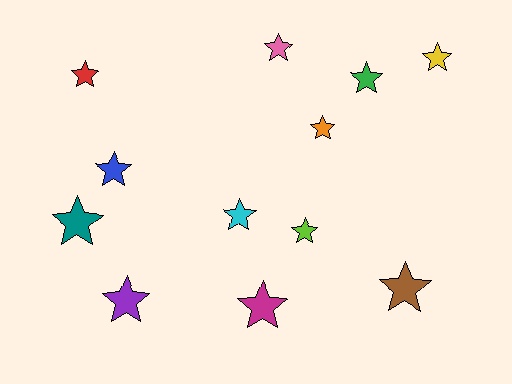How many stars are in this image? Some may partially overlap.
There are 12 stars.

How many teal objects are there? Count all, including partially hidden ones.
There is 1 teal object.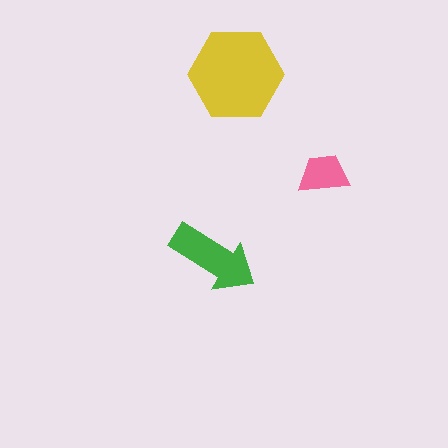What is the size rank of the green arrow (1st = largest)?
2nd.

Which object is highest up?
The yellow hexagon is topmost.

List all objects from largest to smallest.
The yellow hexagon, the green arrow, the pink trapezoid.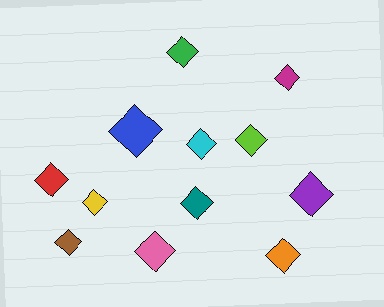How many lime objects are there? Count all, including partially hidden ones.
There is 1 lime object.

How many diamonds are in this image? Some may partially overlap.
There are 12 diamonds.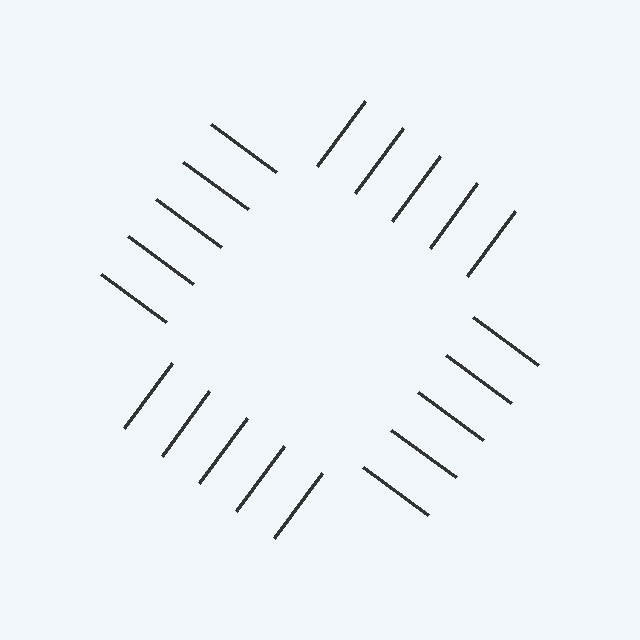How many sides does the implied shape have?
4 sides — the line-ends trace a square.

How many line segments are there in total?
20 — 5 along each of the 4 edges.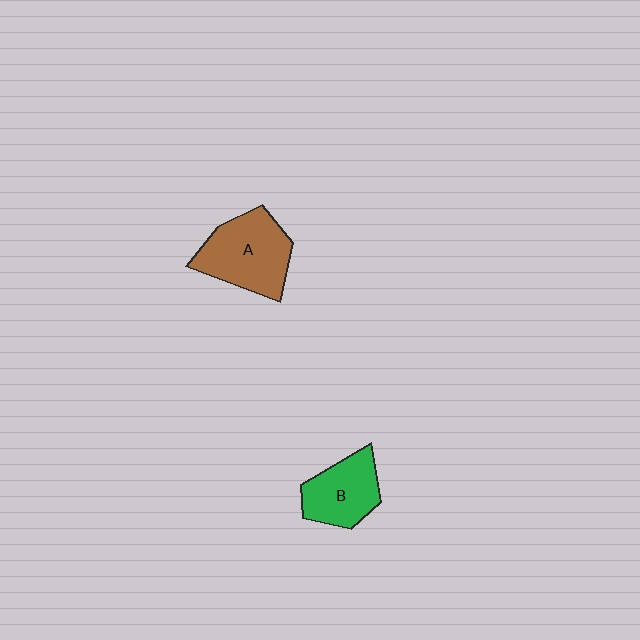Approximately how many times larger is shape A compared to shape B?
Approximately 1.3 times.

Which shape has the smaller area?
Shape B (green).